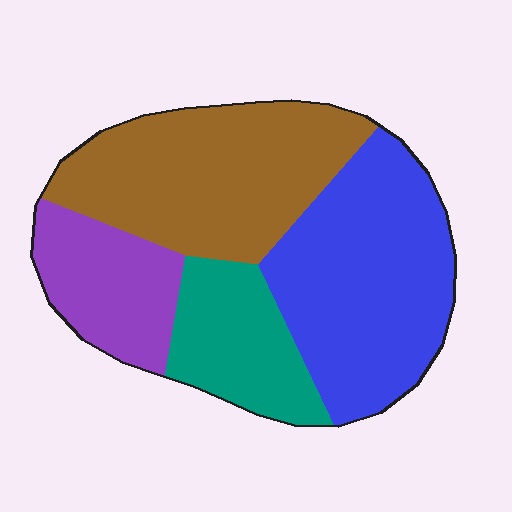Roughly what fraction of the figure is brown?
Brown takes up about one third (1/3) of the figure.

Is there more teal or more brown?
Brown.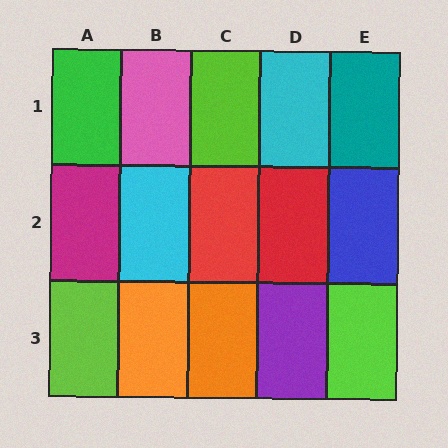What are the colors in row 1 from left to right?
Green, pink, lime, cyan, teal.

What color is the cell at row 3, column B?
Orange.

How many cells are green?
1 cell is green.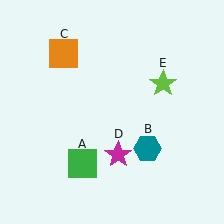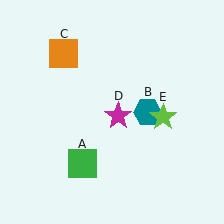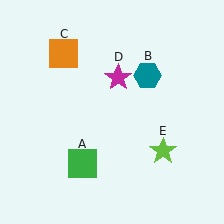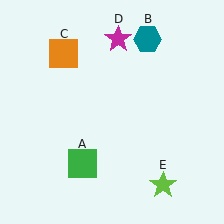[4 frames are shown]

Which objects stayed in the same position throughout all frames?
Green square (object A) and orange square (object C) remained stationary.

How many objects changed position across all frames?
3 objects changed position: teal hexagon (object B), magenta star (object D), lime star (object E).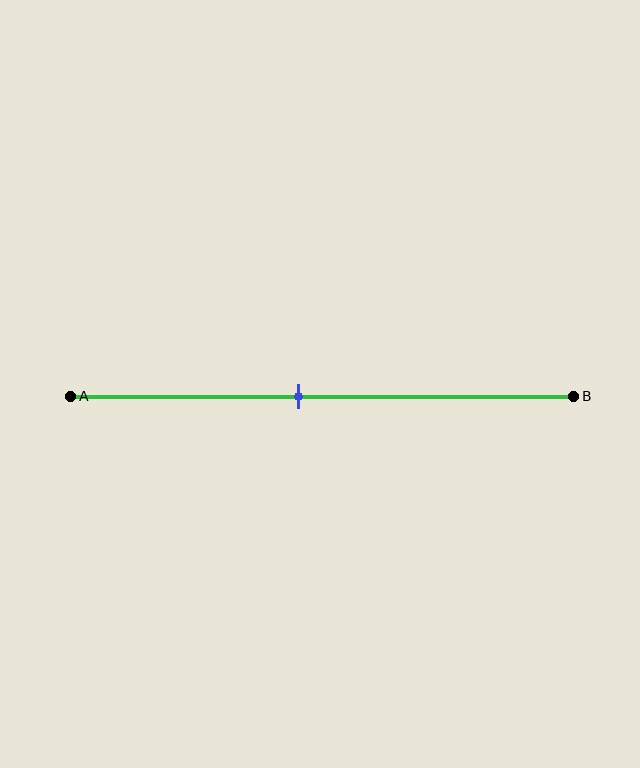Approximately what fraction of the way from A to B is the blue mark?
The blue mark is approximately 45% of the way from A to B.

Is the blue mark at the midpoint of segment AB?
No, the mark is at about 45% from A, not at the 50% midpoint.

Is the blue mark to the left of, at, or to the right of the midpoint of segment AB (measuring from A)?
The blue mark is to the left of the midpoint of segment AB.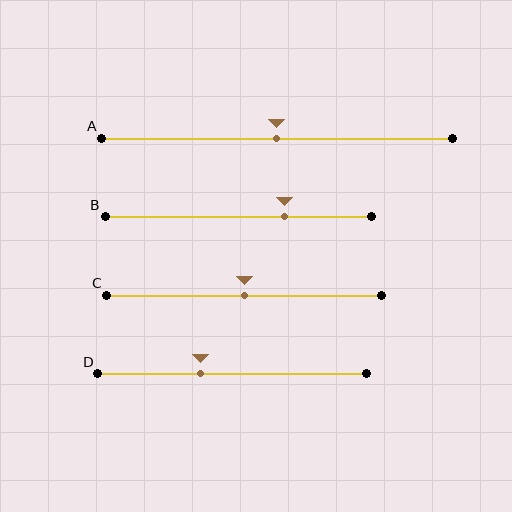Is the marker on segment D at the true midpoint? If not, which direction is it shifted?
No, the marker on segment D is shifted to the left by about 12% of the segment length.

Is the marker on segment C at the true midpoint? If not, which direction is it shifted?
Yes, the marker on segment C is at the true midpoint.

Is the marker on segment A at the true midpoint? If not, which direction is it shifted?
Yes, the marker on segment A is at the true midpoint.